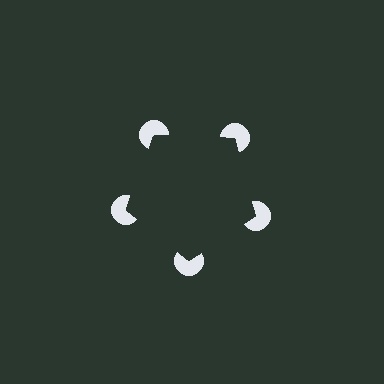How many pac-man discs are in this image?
There are 5 — one at each vertex of the illusory pentagon.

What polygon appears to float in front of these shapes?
An illusory pentagon — its edges are inferred from the aligned wedge cuts in the pac-man discs, not physically drawn.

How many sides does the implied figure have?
5 sides.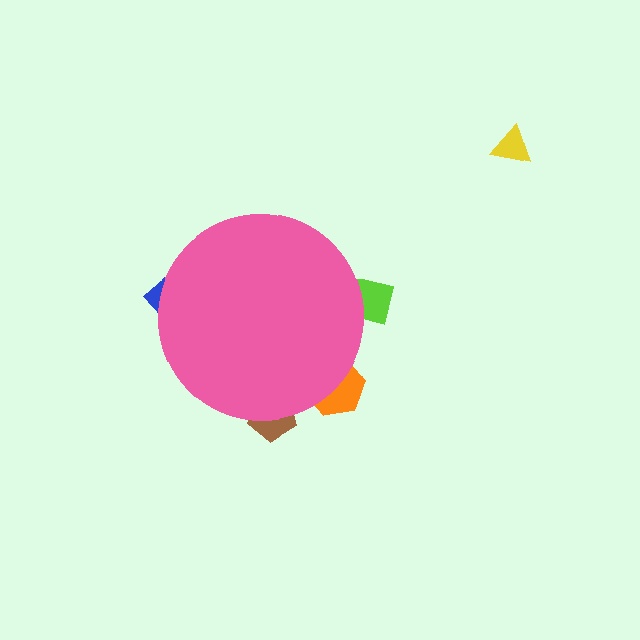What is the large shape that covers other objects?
A pink circle.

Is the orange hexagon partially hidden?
Yes, the orange hexagon is partially hidden behind the pink circle.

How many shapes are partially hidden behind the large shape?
4 shapes are partially hidden.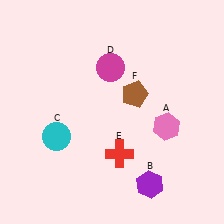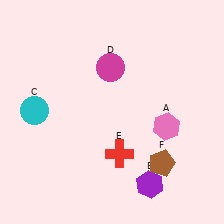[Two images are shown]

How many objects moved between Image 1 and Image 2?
2 objects moved between the two images.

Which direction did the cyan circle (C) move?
The cyan circle (C) moved up.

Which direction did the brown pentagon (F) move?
The brown pentagon (F) moved down.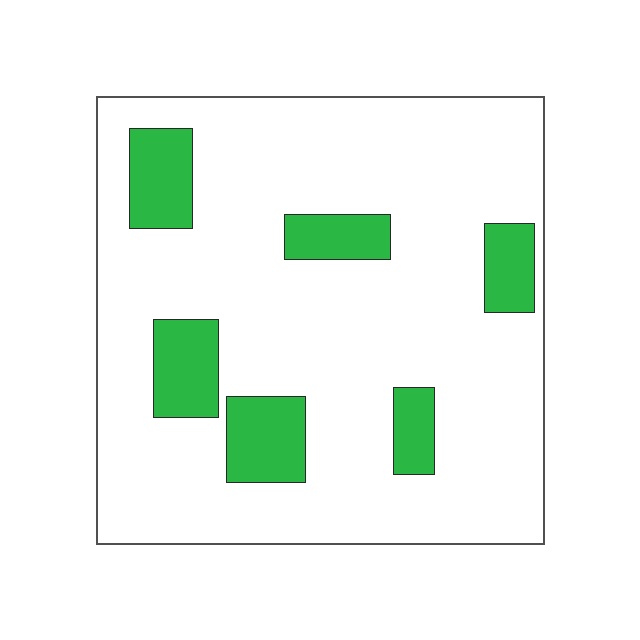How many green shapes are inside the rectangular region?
6.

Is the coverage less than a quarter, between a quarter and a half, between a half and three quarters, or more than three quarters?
Less than a quarter.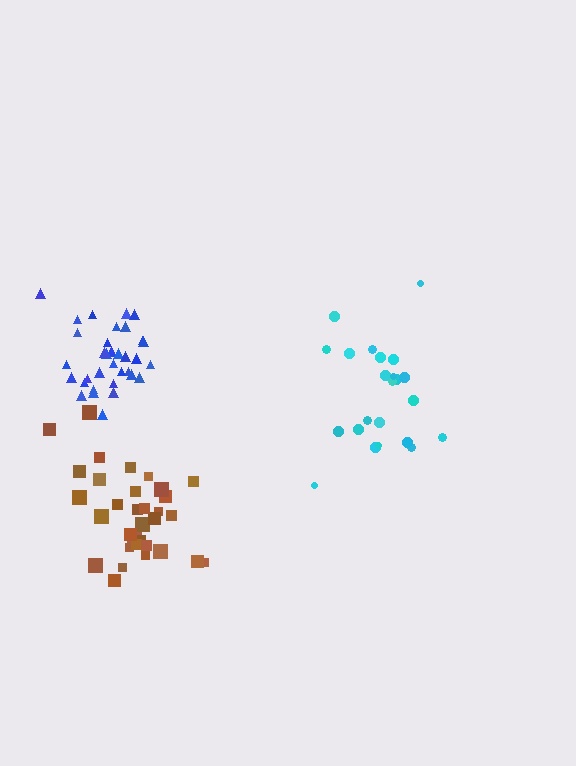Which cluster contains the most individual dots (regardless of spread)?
Blue (34).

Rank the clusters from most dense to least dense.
blue, brown, cyan.